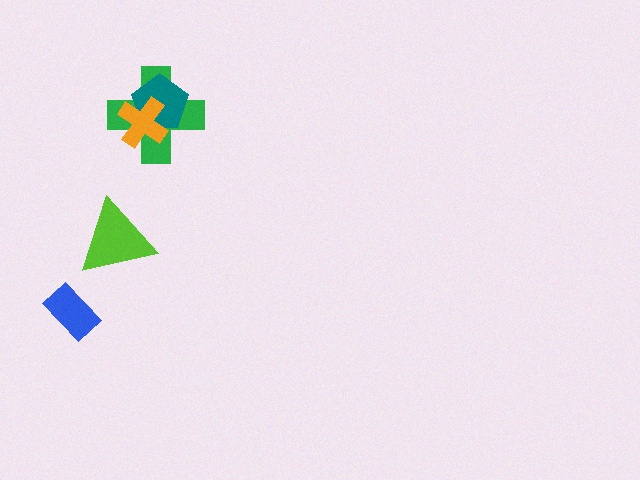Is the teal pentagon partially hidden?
Yes, it is partially covered by another shape.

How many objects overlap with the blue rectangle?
0 objects overlap with the blue rectangle.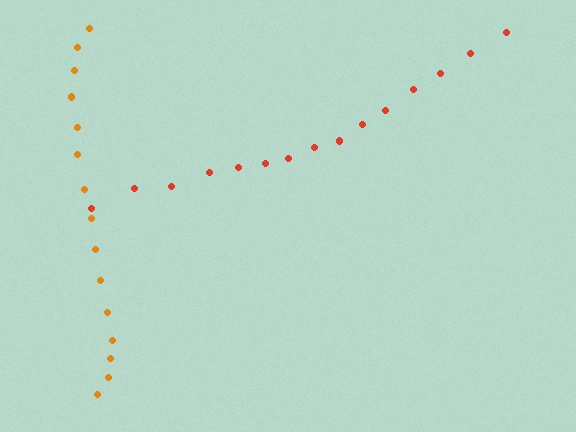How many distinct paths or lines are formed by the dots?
There are 2 distinct paths.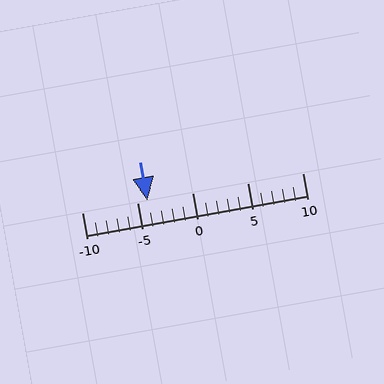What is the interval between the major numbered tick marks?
The major tick marks are spaced 5 units apart.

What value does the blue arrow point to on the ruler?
The blue arrow points to approximately -4.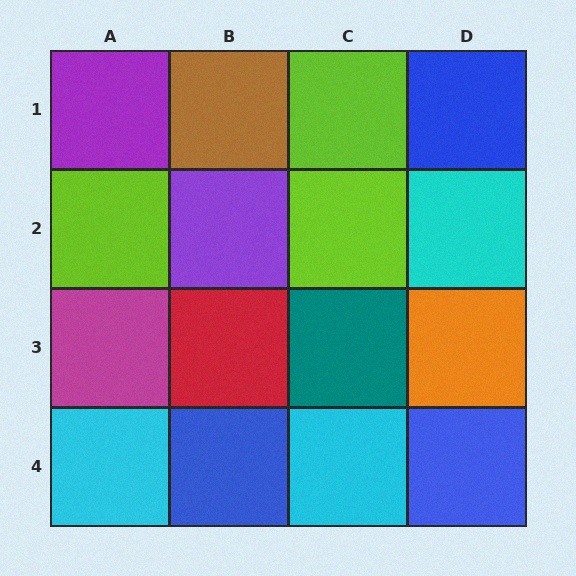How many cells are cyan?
3 cells are cyan.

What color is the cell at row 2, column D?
Cyan.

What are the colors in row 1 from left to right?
Purple, brown, lime, blue.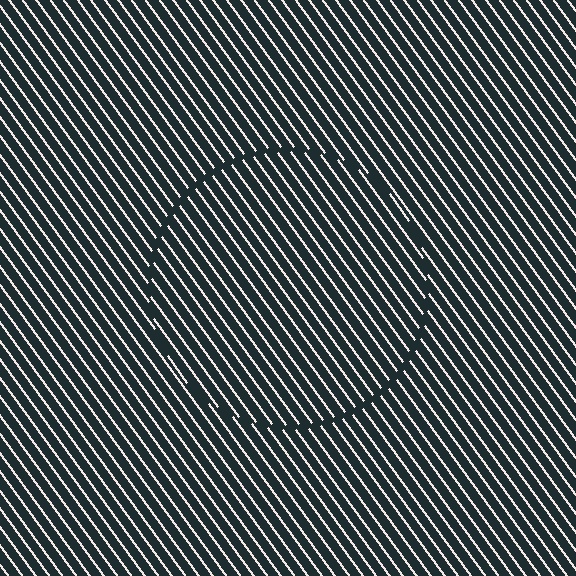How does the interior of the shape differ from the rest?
The interior of the shape contains the same grating, shifted by half a period — the contour is defined by the phase discontinuity where line-ends from the inner and outer gratings abut.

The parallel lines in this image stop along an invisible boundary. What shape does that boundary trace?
An illusory circle. The interior of the shape contains the same grating, shifted by half a period — the contour is defined by the phase discontinuity where line-ends from the inner and outer gratings abut.